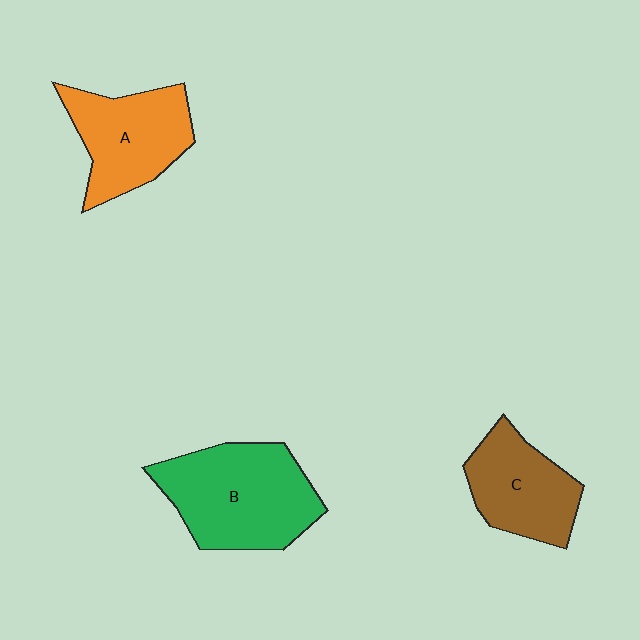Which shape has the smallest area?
Shape C (brown).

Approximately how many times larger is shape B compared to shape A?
Approximately 1.3 times.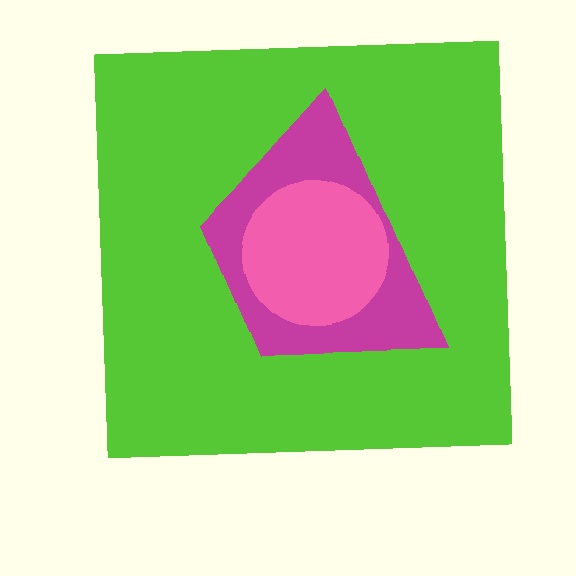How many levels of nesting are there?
3.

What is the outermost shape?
The lime square.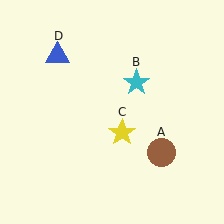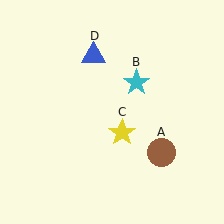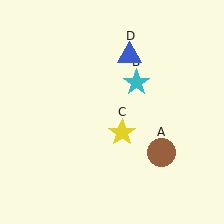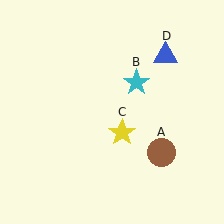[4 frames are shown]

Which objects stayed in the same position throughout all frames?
Brown circle (object A) and cyan star (object B) and yellow star (object C) remained stationary.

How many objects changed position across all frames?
1 object changed position: blue triangle (object D).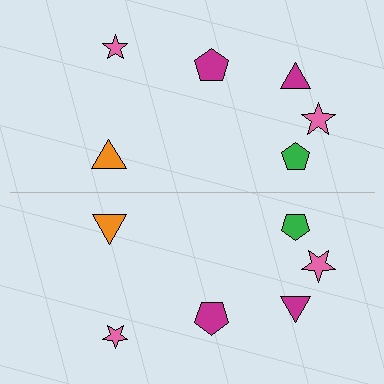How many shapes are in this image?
There are 12 shapes in this image.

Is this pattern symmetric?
Yes, this pattern has bilateral (reflection) symmetry.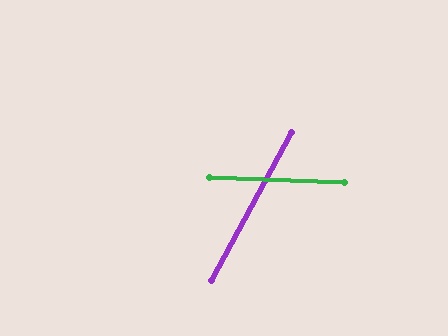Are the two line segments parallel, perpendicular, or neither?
Neither parallel nor perpendicular — they differ by about 63°.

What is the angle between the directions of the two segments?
Approximately 63 degrees.